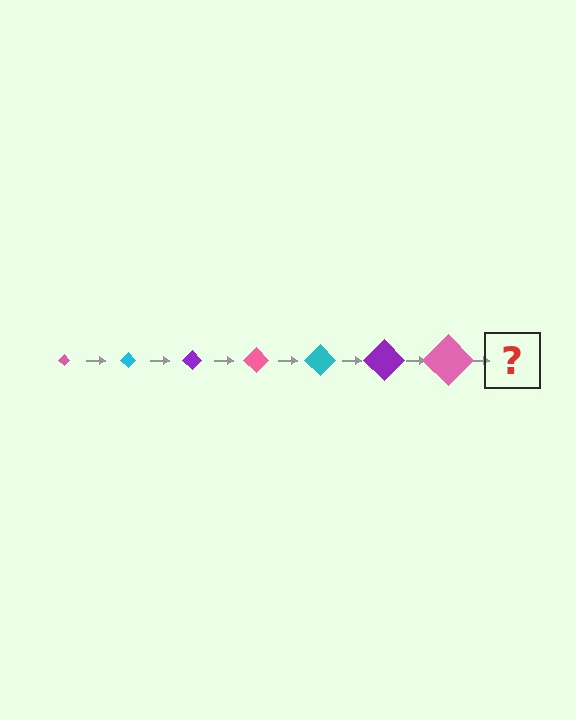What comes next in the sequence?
The next element should be a cyan diamond, larger than the previous one.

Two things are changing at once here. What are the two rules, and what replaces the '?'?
The two rules are that the diamond grows larger each step and the color cycles through pink, cyan, and purple. The '?' should be a cyan diamond, larger than the previous one.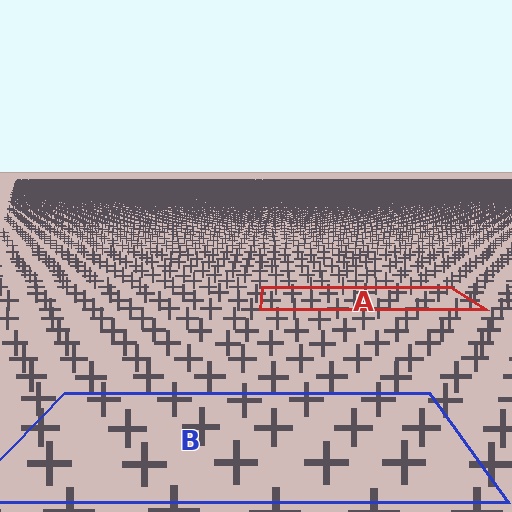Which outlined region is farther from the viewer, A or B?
Region A is farther from the viewer — the texture elements inside it appear smaller and more densely packed.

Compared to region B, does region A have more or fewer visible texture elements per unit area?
Region A has more texture elements per unit area — they are packed more densely because it is farther away.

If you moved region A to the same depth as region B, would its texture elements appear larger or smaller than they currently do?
They would appear larger. At a closer depth, the same texture elements are projected at a bigger on-screen size.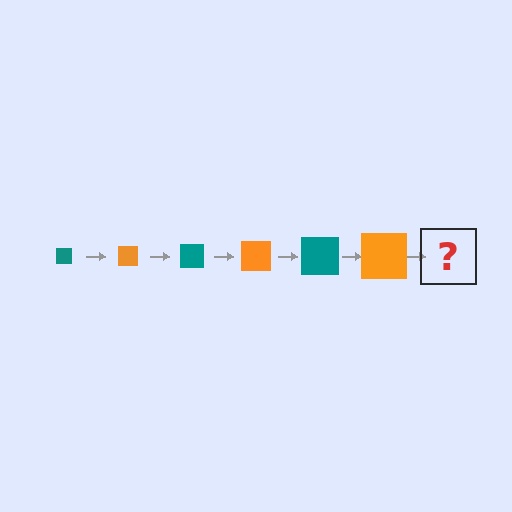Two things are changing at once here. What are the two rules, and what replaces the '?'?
The two rules are that the square grows larger each step and the color cycles through teal and orange. The '?' should be a teal square, larger than the previous one.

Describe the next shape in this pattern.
It should be a teal square, larger than the previous one.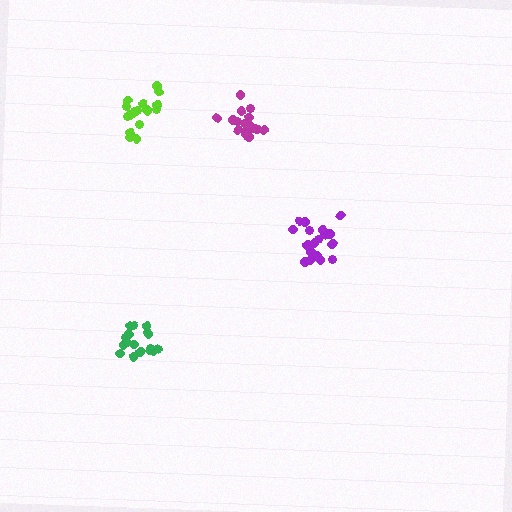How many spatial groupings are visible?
There are 4 spatial groupings.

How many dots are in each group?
Group 1: 18 dots, Group 2: 17 dots, Group 3: 18 dots, Group 4: 17 dots (70 total).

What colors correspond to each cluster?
The clusters are colored: magenta, green, purple, lime.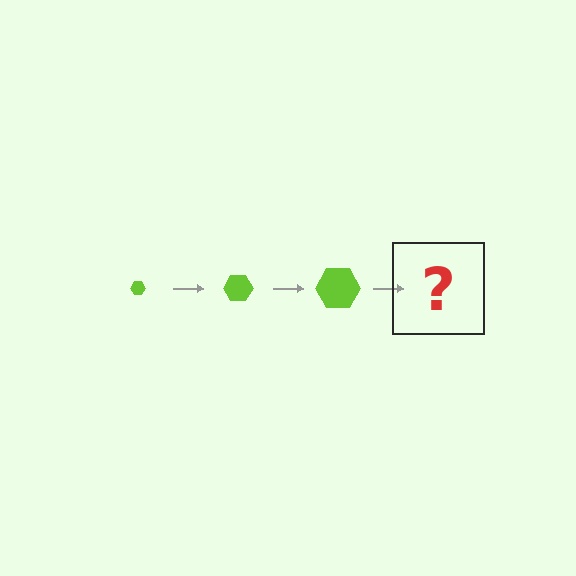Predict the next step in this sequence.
The next step is a lime hexagon, larger than the previous one.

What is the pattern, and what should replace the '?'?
The pattern is that the hexagon gets progressively larger each step. The '?' should be a lime hexagon, larger than the previous one.